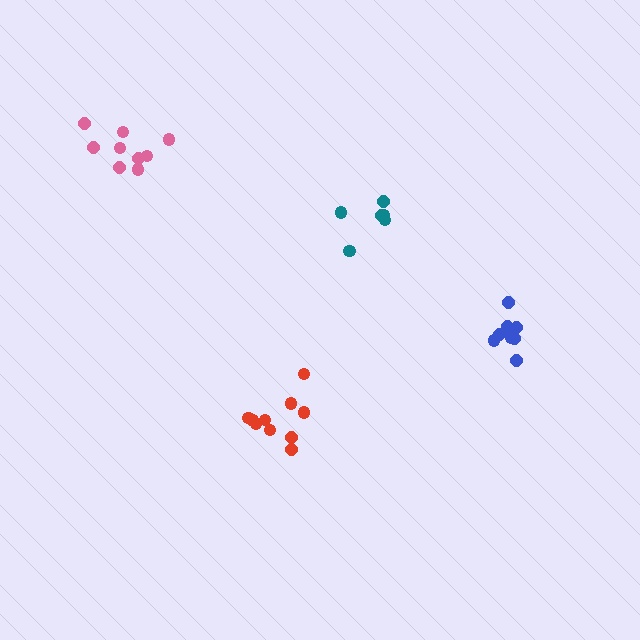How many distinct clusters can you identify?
There are 4 distinct clusters.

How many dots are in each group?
Group 1: 10 dots, Group 2: 6 dots, Group 3: 9 dots, Group 4: 9 dots (34 total).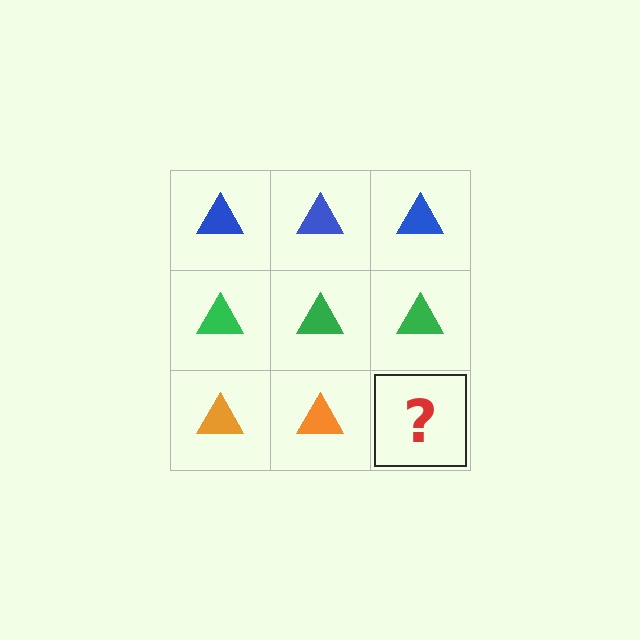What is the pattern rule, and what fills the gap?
The rule is that each row has a consistent color. The gap should be filled with an orange triangle.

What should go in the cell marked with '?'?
The missing cell should contain an orange triangle.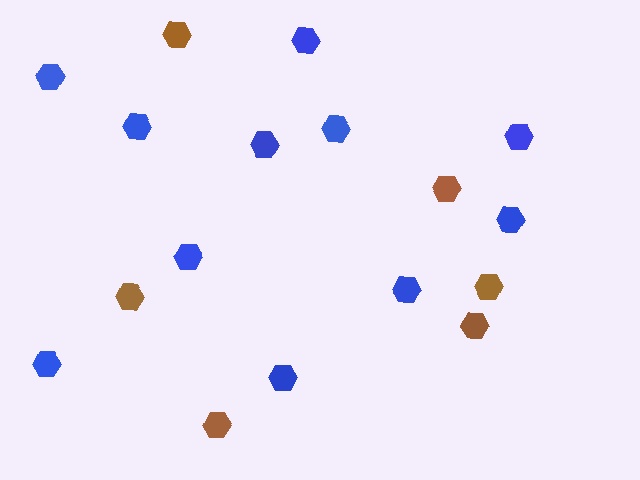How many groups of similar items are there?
There are 2 groups: one group of brown hexagons (6) and one group of blue hexagons (11).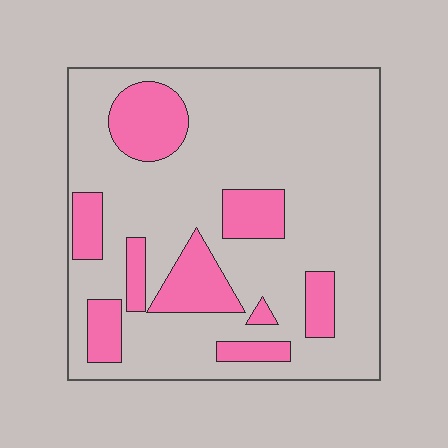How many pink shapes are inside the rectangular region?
9.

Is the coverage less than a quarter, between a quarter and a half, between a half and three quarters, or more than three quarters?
Less than a quarter.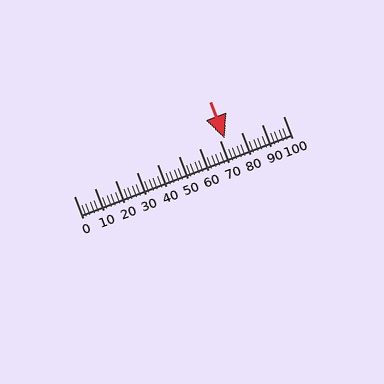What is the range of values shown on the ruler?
The ruler shows values from 0 to 100.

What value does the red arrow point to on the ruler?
The red arrow points to approximately 72.